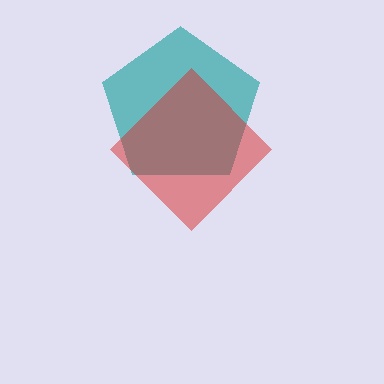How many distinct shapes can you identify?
There are 2 distinct shapes: a teal pentagon, a red diamond.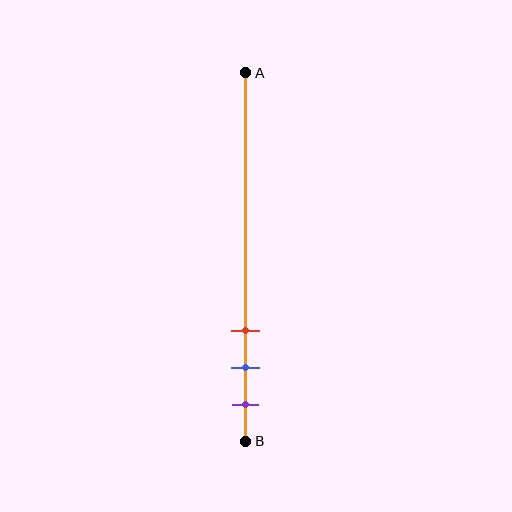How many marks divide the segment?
There are 3 marks dividing the segment.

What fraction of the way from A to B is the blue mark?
The blue mark is approximately 80% (0.8) of the way from A to B.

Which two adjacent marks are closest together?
The blue and purple marks are the closest adjacent pair.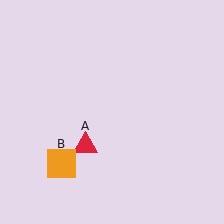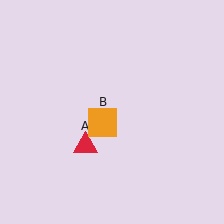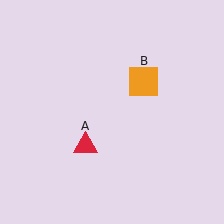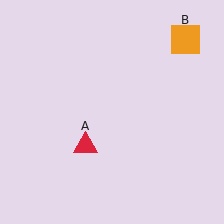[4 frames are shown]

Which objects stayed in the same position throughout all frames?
Red triangle (object A) remained stationary.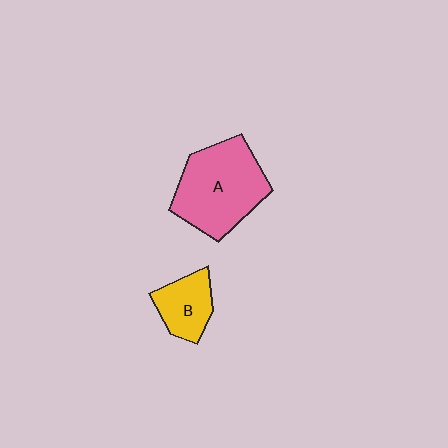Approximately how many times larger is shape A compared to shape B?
Approximately 2.2 times.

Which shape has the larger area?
Shape A (pink).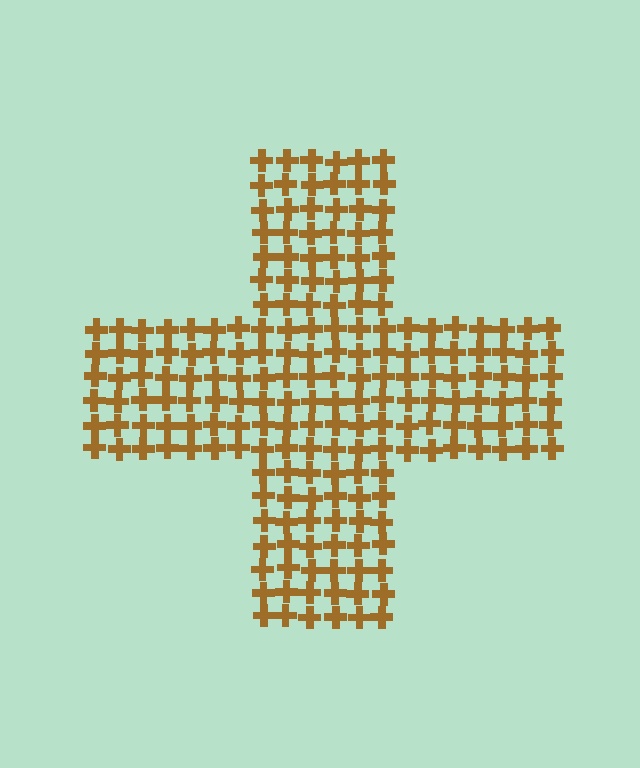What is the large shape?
The large shape is a cross.